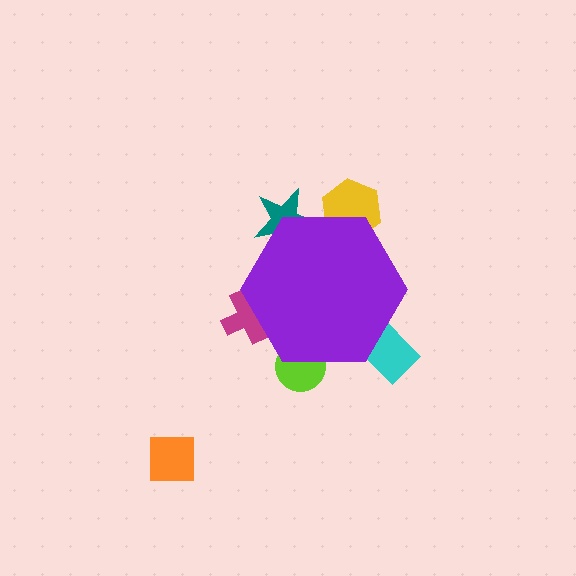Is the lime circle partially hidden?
Yes, the lime circle is partially hidden behind the purple hexagon.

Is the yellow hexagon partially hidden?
Yes, the yellow hexagon is partially hidden behind the purple hexagon.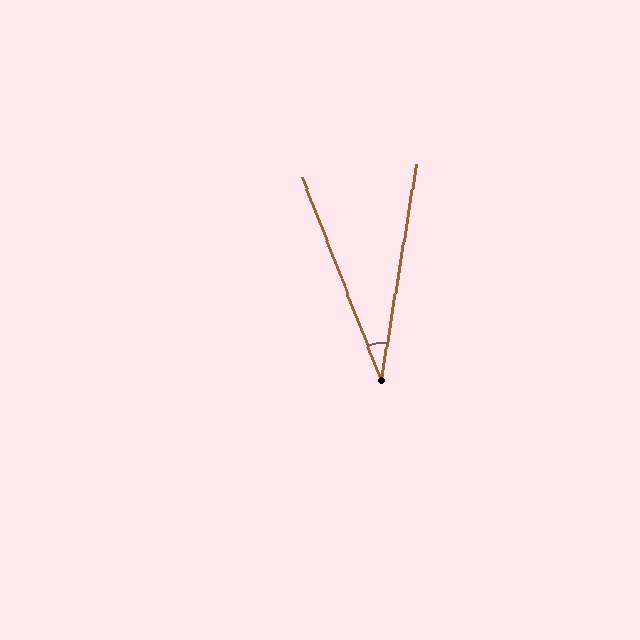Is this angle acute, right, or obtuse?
It is acute.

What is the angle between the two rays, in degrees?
Approximately 30 degrees.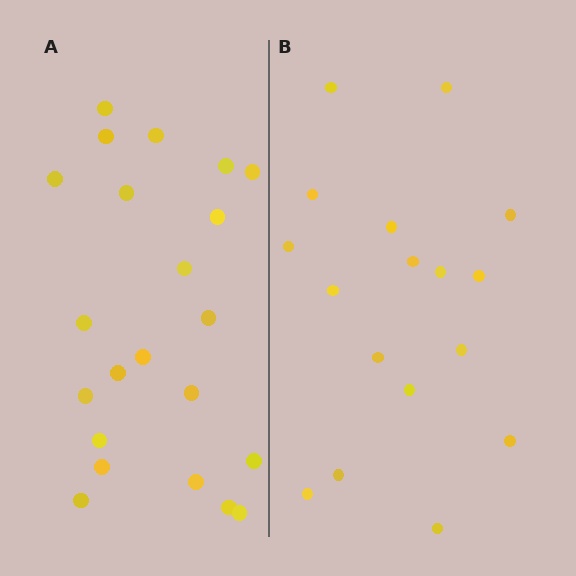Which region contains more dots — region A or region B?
Region A (the left region) has more dots.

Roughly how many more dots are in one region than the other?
Region A has about 5 more dots than region B.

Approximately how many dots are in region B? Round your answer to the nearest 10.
About 20 dots. (The exact count is 17, which rounds to 20.)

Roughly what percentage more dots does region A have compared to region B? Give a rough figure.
About 30% more.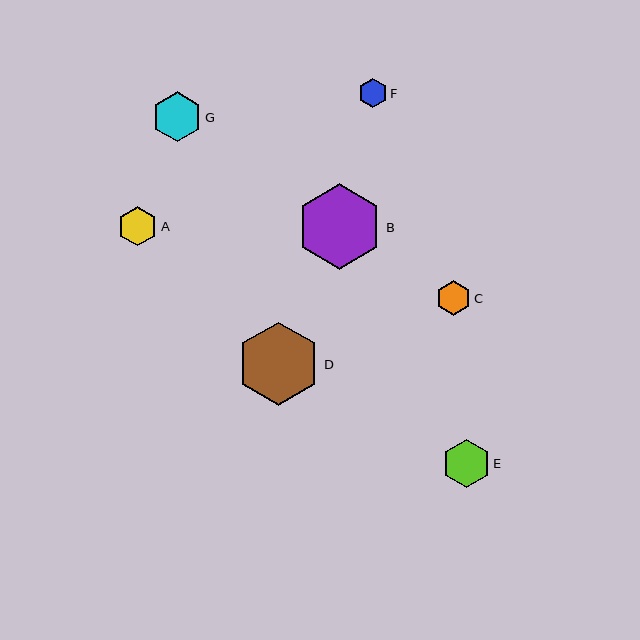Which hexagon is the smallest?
Hexagon F is the smallest with a size of approximately 28 pixels.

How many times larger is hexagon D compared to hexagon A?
Hexagon D is approximately 2.1 times the size of hexagon A.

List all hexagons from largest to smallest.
From largest to smallest: B, D, G, E, A, C, F.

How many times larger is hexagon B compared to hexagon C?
Hexagon B is approximately 2.4 times the size of hexagon C.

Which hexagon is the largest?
Hexagon B is the largest with a size of approximately 86 pixels.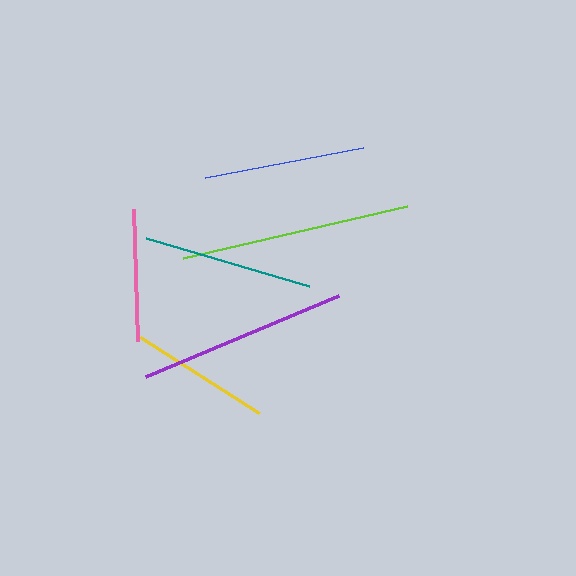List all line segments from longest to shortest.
From longest to shortest: lime, purple, teal, blue, yellow, pink.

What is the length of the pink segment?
The pink segment is approximately 131 pixels long.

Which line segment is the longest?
The lime line is the longest at approximately 230 pixels.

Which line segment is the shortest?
The pink line is the shortest at approximately 131 pixels.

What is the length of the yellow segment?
The yellow segment is approximately 140 pixels long.